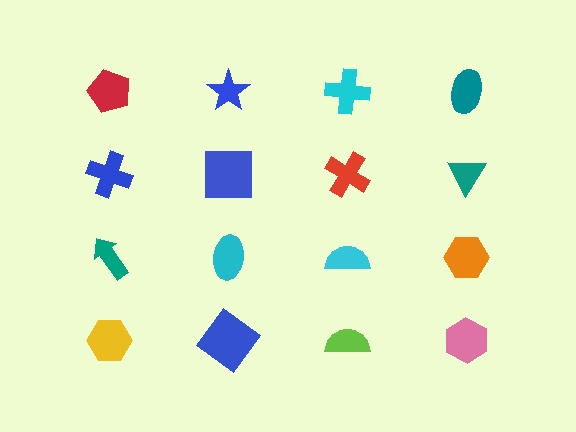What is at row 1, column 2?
A blue star.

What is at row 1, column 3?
A cyan cross.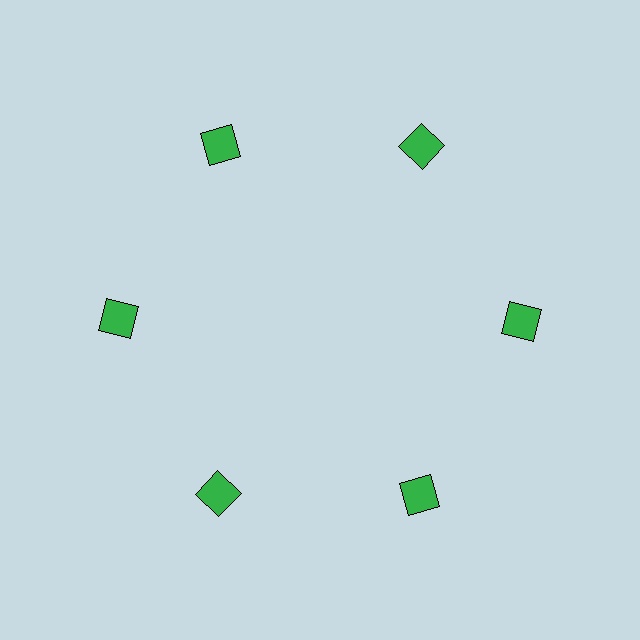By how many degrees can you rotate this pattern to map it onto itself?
The pattern maps onto itself every 60 degrees of rotation.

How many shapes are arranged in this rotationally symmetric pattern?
There are 6 shapes, arranged in 6 groups of 1.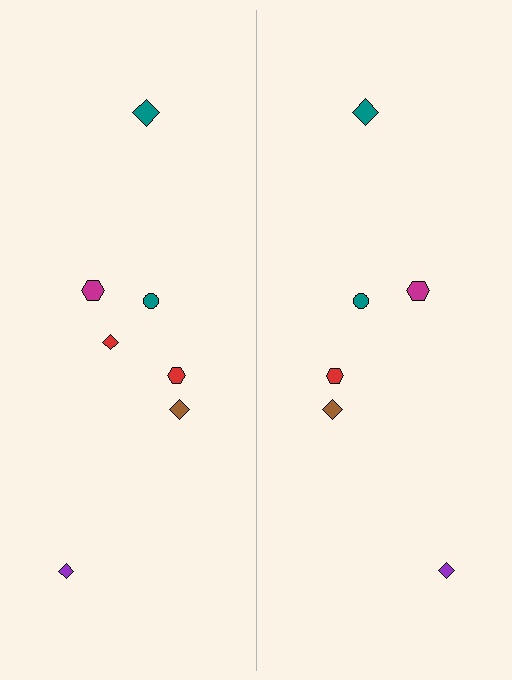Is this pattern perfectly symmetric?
No, the pattern is not perfectly symmetric. A red diamond is missing from the right side.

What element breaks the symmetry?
A red diamond is missing from the right side.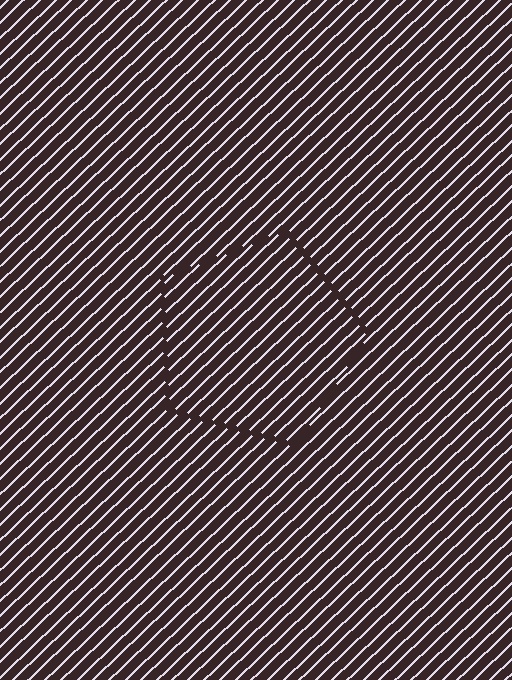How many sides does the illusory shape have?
5 sides — the line-ends trace a pentagon.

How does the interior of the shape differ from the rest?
The interior of the shape contains the same grating, shifted by half a period — the contour is defined by the phase discontinuity where line-ends from the inner and outer gratings abut.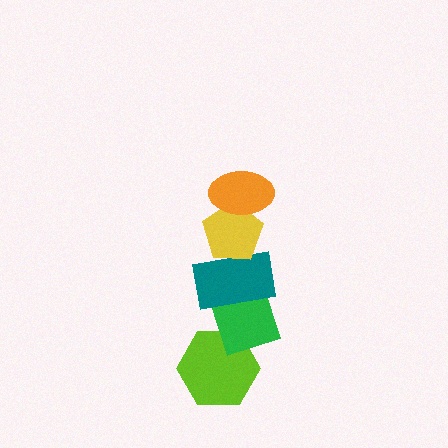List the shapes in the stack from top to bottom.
From top to bottom: the orange ellipse, the yellow pentagon, the teal rectangle, the green diamond, the lime hexagon.